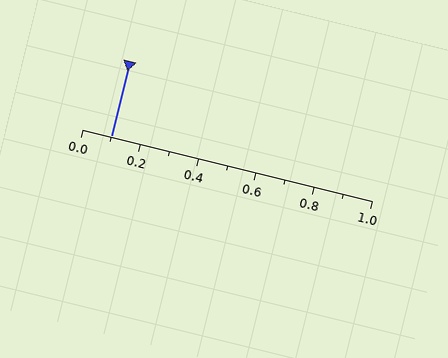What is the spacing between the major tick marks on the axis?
The major ticks are spaced 0.2 apart.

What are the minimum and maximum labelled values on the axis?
The axis runs from 0.0 to 1.0.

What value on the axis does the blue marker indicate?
The marker indicates approximately 0.1.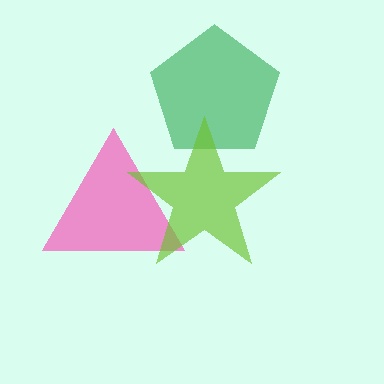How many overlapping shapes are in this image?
There are 3 overlapping shapes in the image.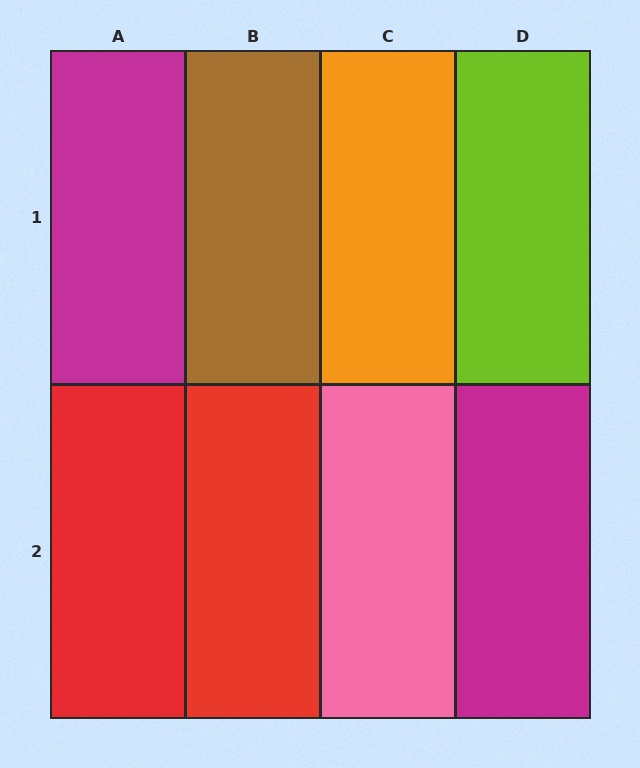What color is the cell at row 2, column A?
Red.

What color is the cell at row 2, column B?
Red.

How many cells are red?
2 cells are red.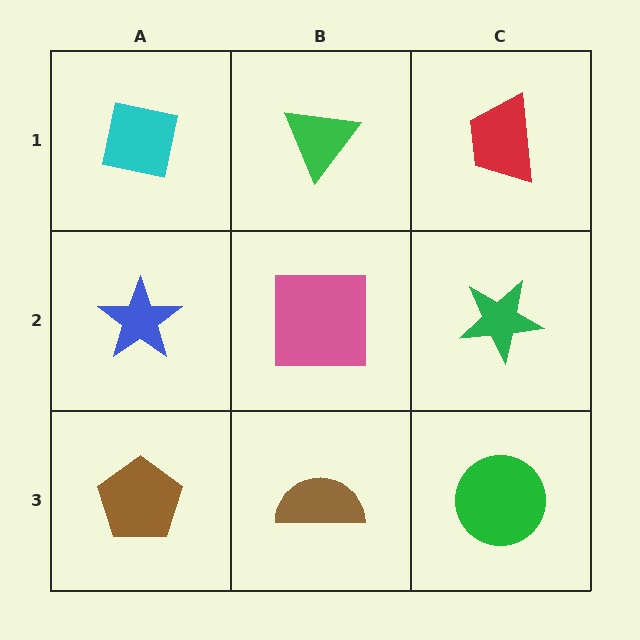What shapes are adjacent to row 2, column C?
A red trapezoid (row 1, column C), a green circle (row 3, column C), a pink square (row 2, column B).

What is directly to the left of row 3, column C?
A brown semicircle.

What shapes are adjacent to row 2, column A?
A cyan square (row 1, column A), a brown pentagon (row 3, column A), a pink square (row 2, column B).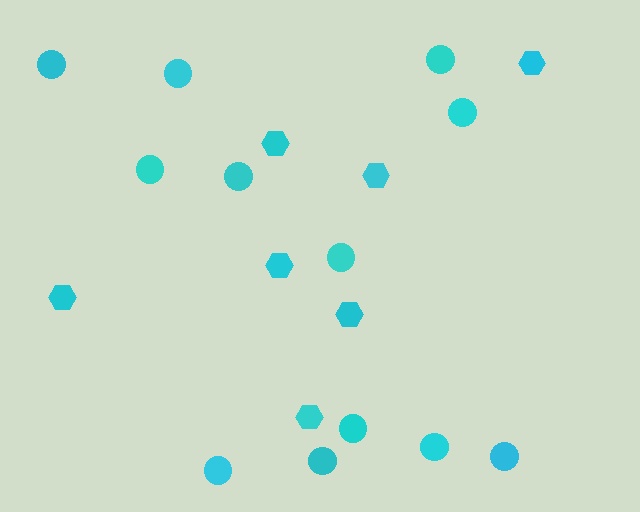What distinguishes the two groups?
There are 2 groups: one group of hexagons (7) and one group of circles (12).